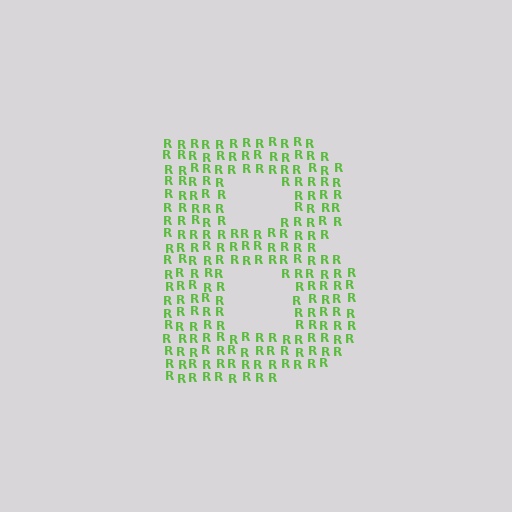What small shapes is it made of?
It is made of small letter R's.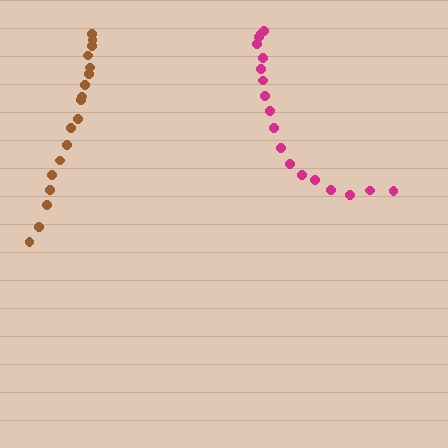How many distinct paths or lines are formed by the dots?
There are 2 distinct paths.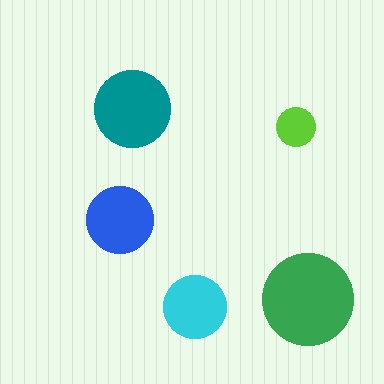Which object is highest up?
The teal circle is topmost.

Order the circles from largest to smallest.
the green one, the teal one, the blue one, the cyan one, the lime one.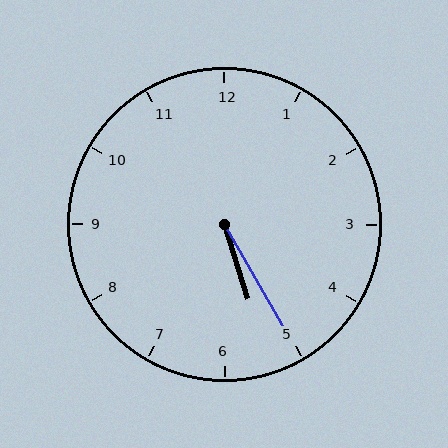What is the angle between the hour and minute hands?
Approximately 12 degrees.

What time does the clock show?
5:25.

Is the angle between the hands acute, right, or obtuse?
It is acute.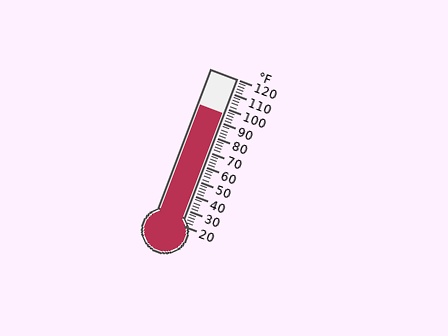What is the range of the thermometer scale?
The thermometer scale ranges from 20°F to 120°F.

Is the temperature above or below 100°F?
The temperature is below 100°F.